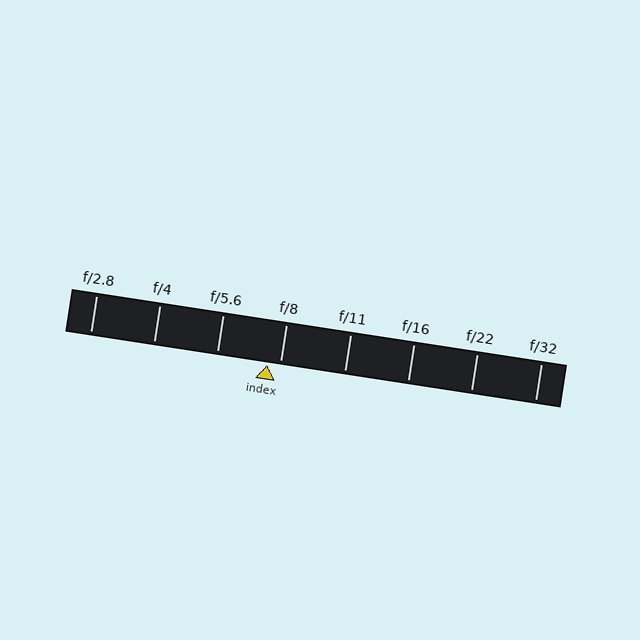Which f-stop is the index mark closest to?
The index mark is closest to f/8.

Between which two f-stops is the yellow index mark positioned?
The index mark is between f/5.6 and f/8.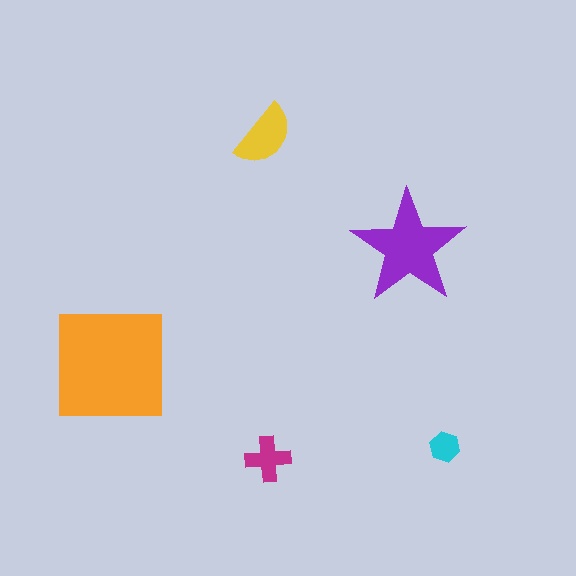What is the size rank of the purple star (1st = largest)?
2nd.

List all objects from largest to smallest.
The orange square, the purple star, the yellow semicircle, the magenta cross, the cyan hexagon.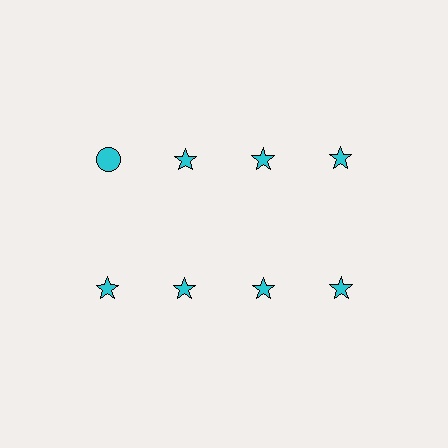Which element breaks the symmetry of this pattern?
The cyan circle in the top row, leftmost column breaks the symmetry. All other shapes are cyan stars.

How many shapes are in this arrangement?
There are 8 shapes arranged in a grid pattern.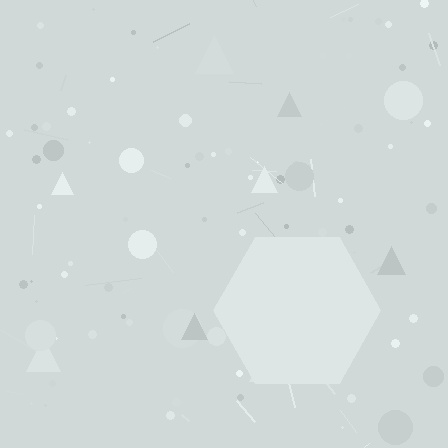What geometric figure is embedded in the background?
A hexagon is embedded in the background.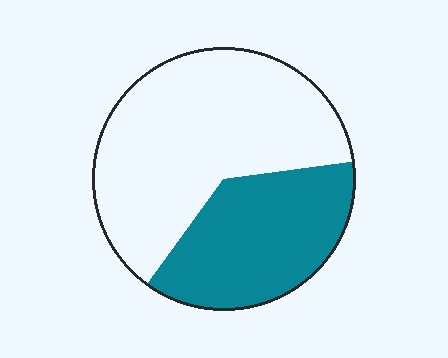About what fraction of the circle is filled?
About three eighths (3/8).